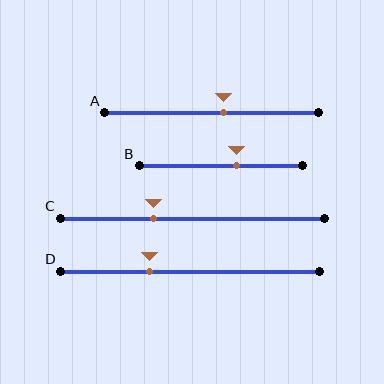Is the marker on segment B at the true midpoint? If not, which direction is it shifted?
No, the marker on segment B is shifted to the right by about 10% of the segment length.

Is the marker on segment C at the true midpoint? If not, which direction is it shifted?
No, the marker on segment C is shifted to the left by about 14% of the segment length.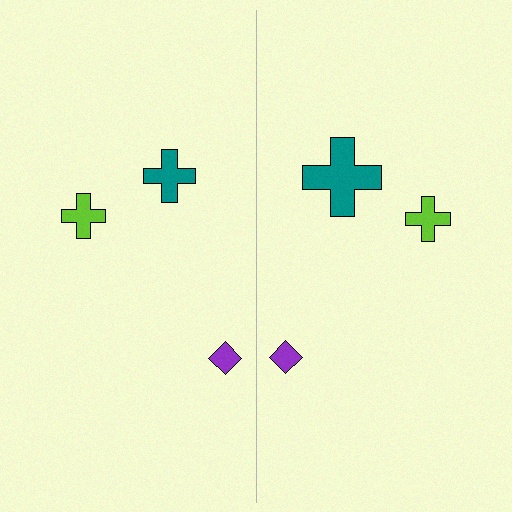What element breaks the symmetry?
The teal cross on the right side has a different size than its mirror counterpart.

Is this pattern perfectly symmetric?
No, the pattern is not perfectly symmetric. The teal cross on the right side has a different size than its mirror counterpart.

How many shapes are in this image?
There are 6 shapes in this image.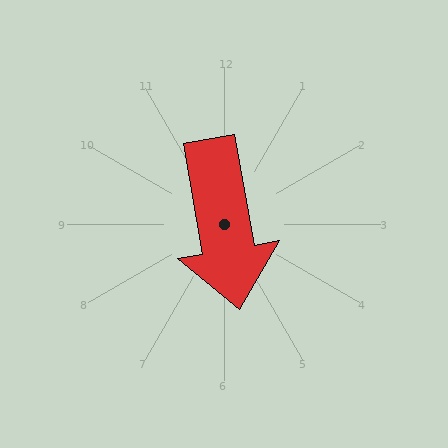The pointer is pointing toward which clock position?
Roughly 6 o'clock.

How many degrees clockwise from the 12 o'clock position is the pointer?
Approximately 170 degrees.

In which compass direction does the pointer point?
South.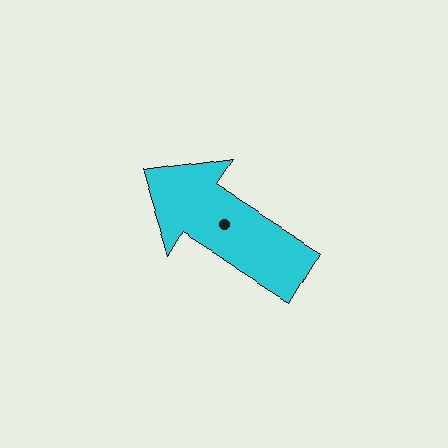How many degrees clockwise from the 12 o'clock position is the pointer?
Approximately 302 degrees.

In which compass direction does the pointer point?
Northwest.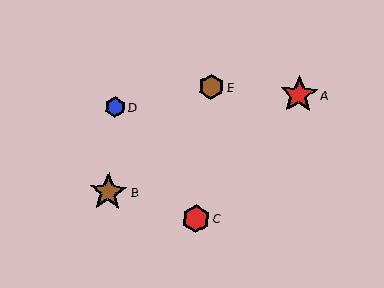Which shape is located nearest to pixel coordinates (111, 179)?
The brown star (labeled B) at (108, 192) is nearest to that location.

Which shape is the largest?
The brown star (labeled B) is the largest.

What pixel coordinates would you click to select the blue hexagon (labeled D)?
Click at (115, 107) to select the blue hexagon D.